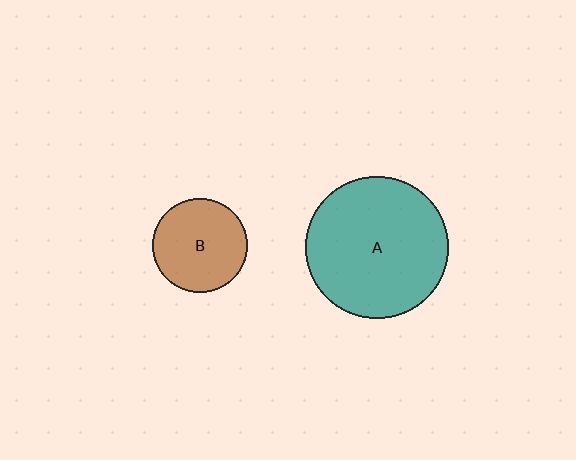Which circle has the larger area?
Circle A (teal).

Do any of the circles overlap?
No, none of the circles overlap.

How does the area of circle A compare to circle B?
Approximately 2.3 times.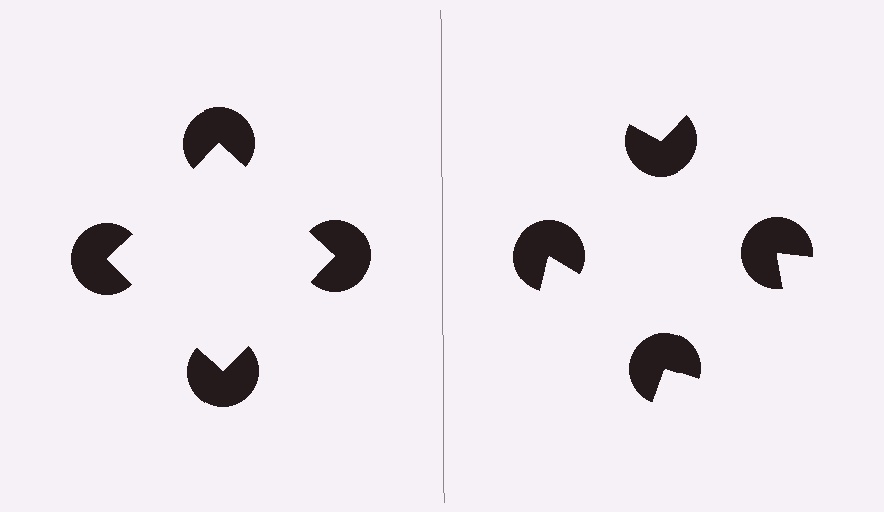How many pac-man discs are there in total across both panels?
8 — 4 on each side.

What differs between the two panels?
The pac-man discs are positioned identically on both sides; only the wedge orientations differ. On the left they align to a square; on the right they are misaligned.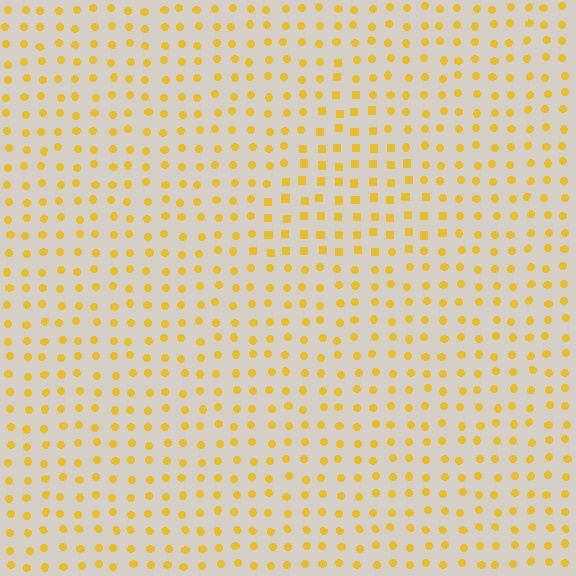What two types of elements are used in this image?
The image uses squares inside the triangle region and circles outside it.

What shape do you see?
I see a triangle.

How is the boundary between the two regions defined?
The boundary is defined by a change in element shape: squares inside vs. circles outside. All elements share the same color and spacing.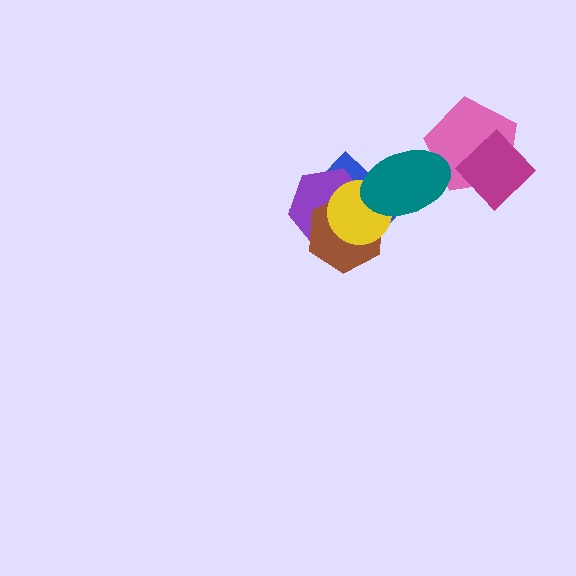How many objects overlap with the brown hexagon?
4 objects overlap with the brown hexagon.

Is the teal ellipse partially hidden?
No, no other shape covers it.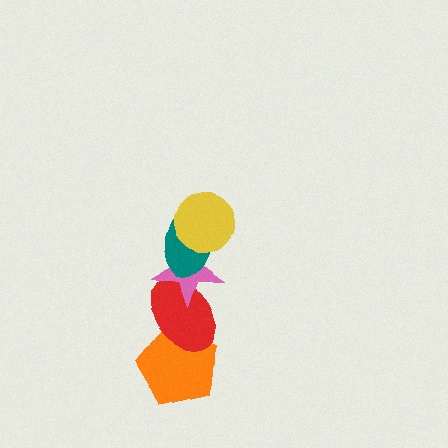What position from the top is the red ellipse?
The red ellipse is 4th from the top.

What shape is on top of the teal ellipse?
The yellow circle is on top of the teal ellipse.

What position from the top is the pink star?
The pink star is 3rd from the top.